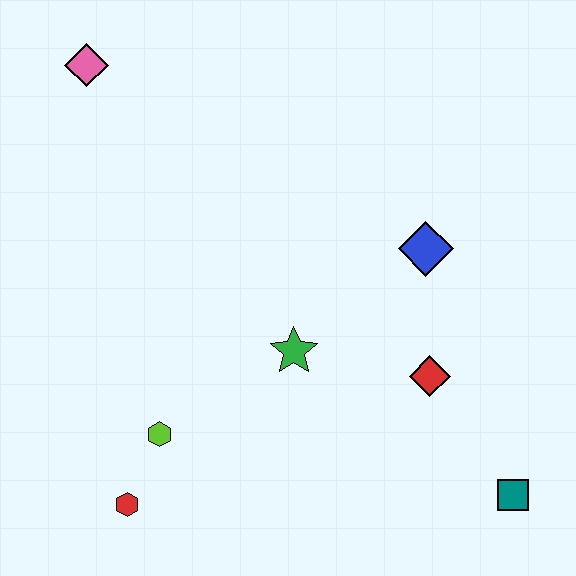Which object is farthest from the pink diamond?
The teal square is farthest from the pink diamond.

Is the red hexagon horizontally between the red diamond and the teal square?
No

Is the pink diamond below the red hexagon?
No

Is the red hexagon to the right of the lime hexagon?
No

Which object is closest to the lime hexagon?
The red hexagon is closest to the lime hexagon.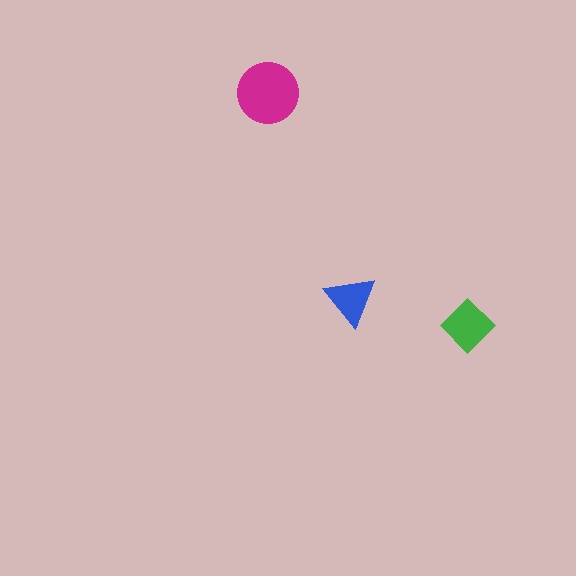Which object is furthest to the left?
The magenta circle is leftmost.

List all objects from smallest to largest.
The blue triangle, the green diamond, the magenta circle.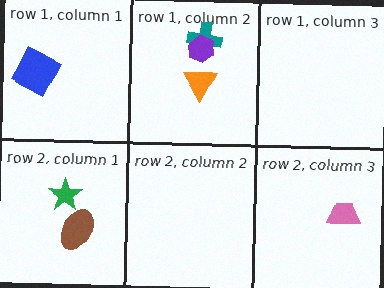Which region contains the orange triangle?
The row 1, column 2 region.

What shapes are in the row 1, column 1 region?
The blue square.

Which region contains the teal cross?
The row 1, column 2 region.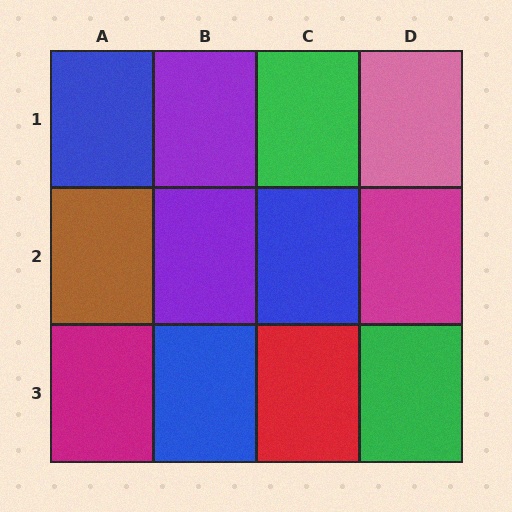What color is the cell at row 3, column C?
Red.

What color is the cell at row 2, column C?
Blue.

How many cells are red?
1 cell is red.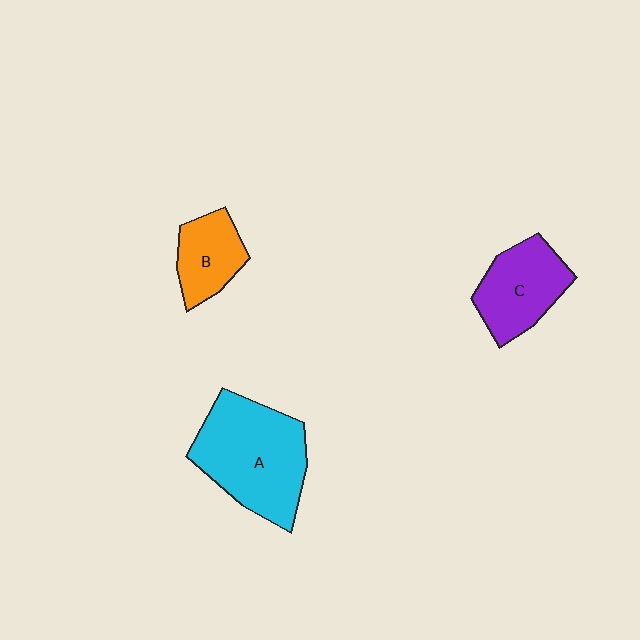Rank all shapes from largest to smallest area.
From largest to smallest: A (cyan), C (purple), B (orange).